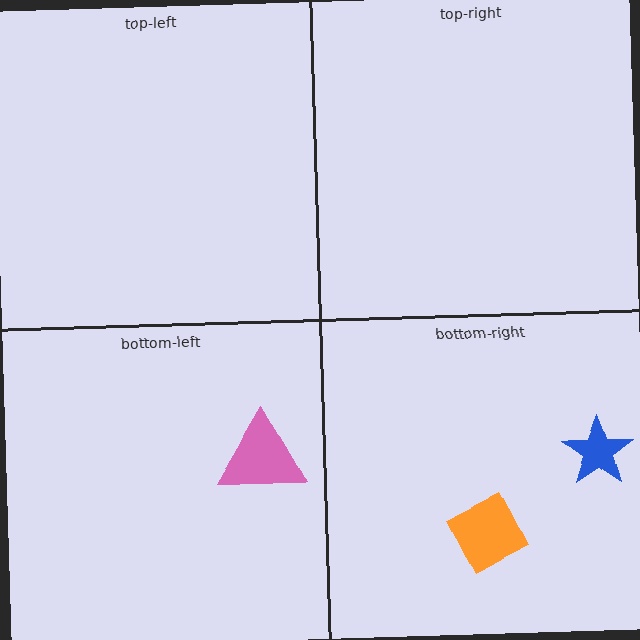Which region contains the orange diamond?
The bottom-right region.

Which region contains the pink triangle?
The bottom-left region.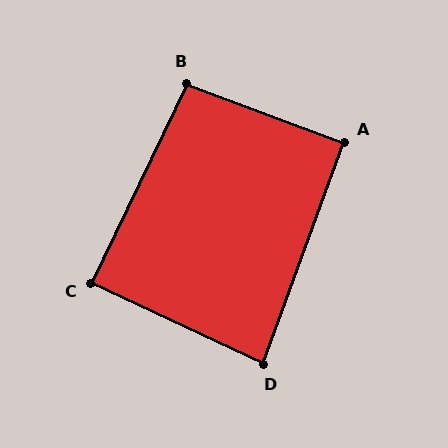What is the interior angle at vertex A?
Approximately 91 degrees (approximately right).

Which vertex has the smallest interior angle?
D, at approximately 85 degrees.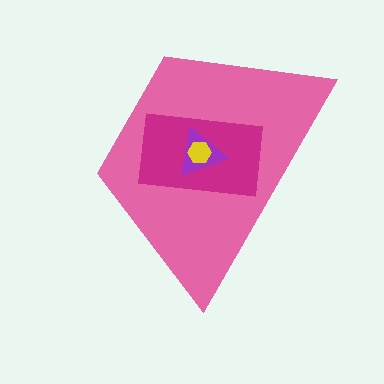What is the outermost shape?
The pink trapezoid.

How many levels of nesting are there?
4.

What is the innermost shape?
The yellow hexagon.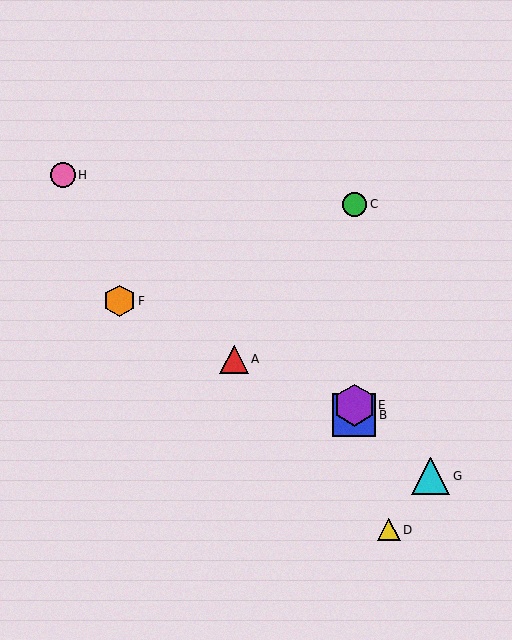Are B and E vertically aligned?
Yes, both are at x≈354.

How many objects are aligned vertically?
3 objects (B, C, E) are aligned vertically.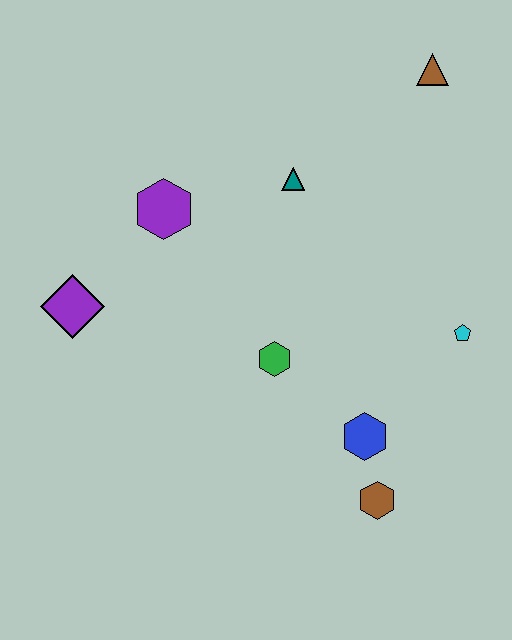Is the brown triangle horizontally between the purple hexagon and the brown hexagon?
No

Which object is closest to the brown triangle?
The teal triangle is closest to the brown triangle.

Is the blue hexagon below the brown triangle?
Yes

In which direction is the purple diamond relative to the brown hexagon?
The purple diamond is to the left of the brown hexagon.